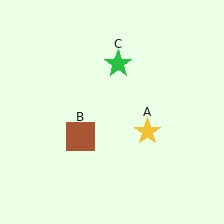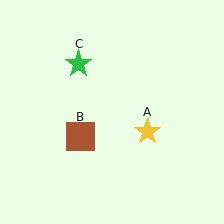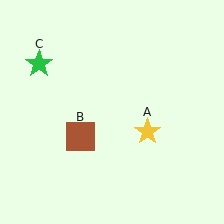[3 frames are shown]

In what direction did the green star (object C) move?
The green star (object C) moved left.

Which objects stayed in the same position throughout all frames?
Yellow star (object A) and brown square (object B) remained stationary.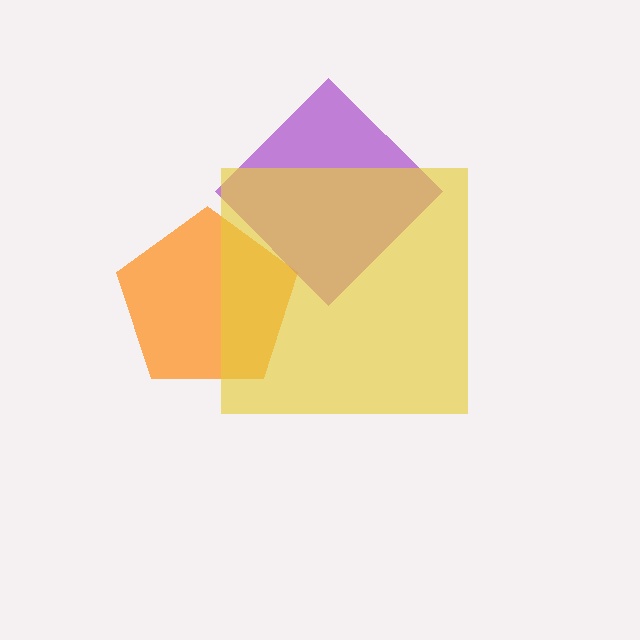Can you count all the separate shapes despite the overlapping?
Yes, there are 3 separate shapes.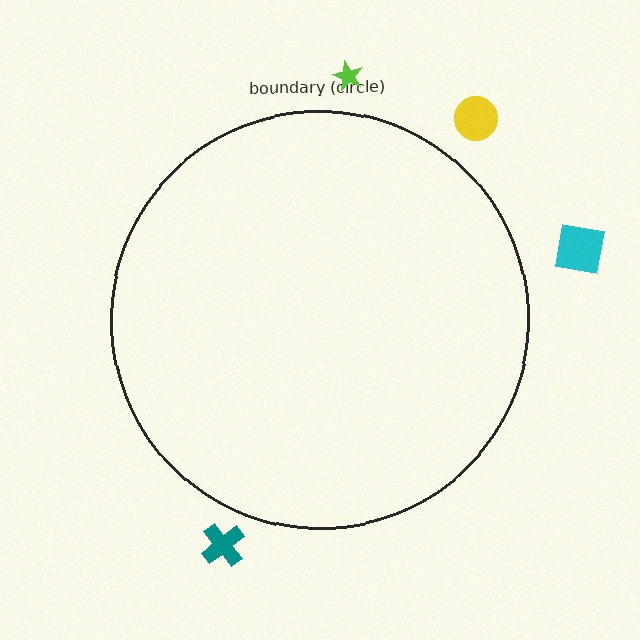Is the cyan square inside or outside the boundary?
Outside.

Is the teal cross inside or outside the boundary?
Outside.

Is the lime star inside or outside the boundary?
Outside.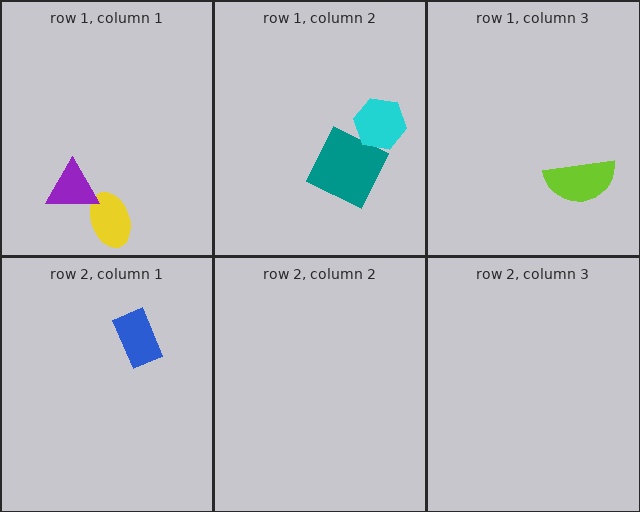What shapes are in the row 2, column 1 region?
The blue rectangle.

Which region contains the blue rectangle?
The row 2, column 1 region.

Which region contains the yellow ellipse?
The row 1, column 1 region.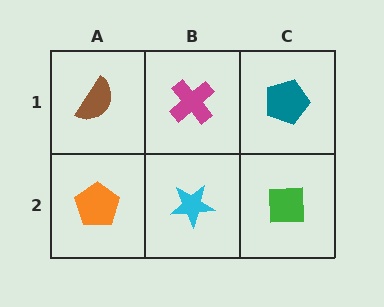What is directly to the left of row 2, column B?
An orange pentagon.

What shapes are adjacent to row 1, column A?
An orange pentagon (row 2, column A), a magenta cross (row 1, column B).